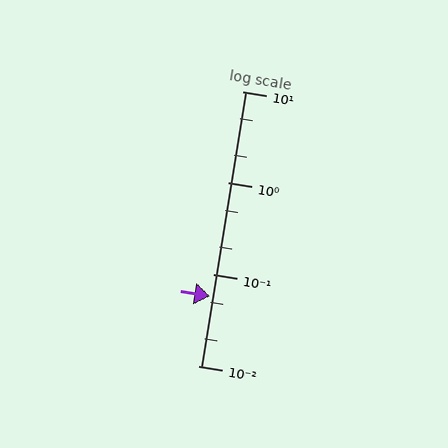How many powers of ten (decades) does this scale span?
The scale spans 3 decades, from 0.01 to 10.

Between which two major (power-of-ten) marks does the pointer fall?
The pointer is between 0.01 and 0.1.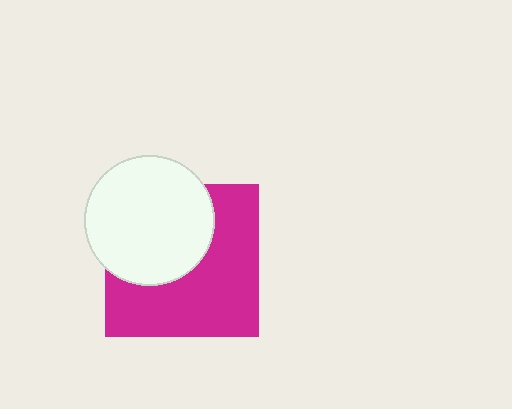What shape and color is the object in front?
The object in front is a white circle.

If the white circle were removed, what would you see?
You would see the complete magenta square.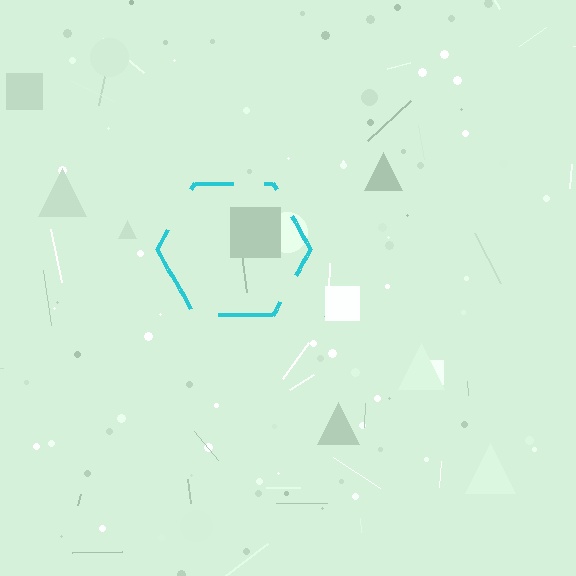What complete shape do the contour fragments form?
The contour fragments form a hexagon.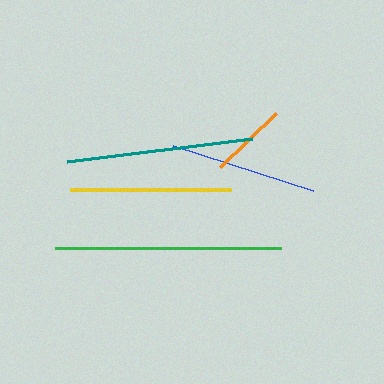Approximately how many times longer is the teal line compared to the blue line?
The teal line is approximately 1.3 times the length of the blue line.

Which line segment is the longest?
The green line is the longest at approximately 226 pixels.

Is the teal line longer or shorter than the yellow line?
The teal line is longer than the yellow line.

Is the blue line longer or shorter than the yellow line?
The yellow line is longer than the blue line.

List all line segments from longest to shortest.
From longest to shortest: green, teal, yellow, blue, orange.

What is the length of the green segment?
The green segment is approximately 226 pixels long.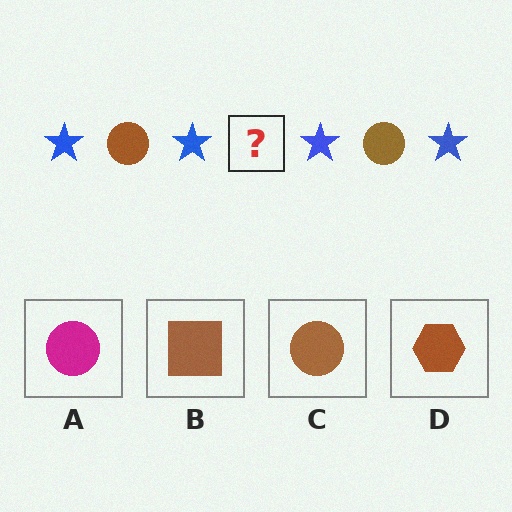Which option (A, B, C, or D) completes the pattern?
C.